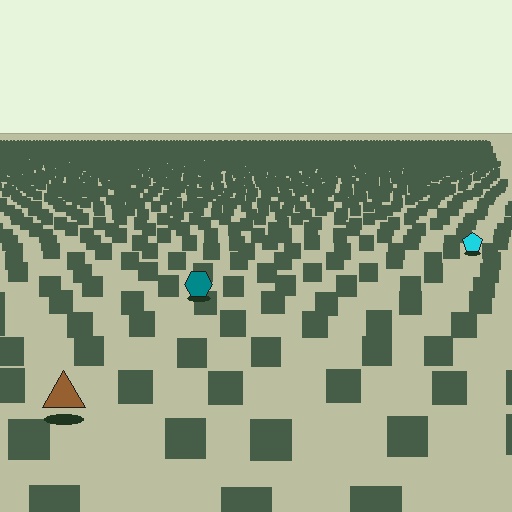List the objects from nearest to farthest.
From nearest to farthest: the brown triangle, the teal hexagon, the cyan pentagon.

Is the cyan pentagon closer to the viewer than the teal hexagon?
No. The teal hexagon is closer — you can tell from the texture gradient: the ground texture is coarser near it.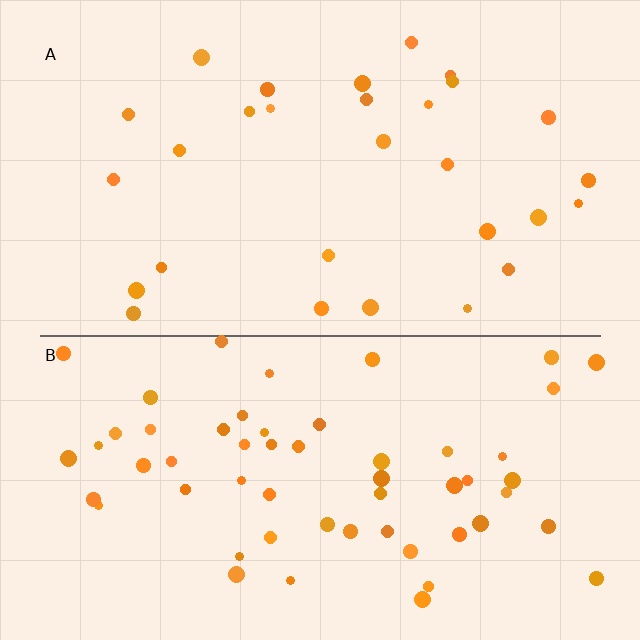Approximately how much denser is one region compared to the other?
Approximately 2.0× — region B over region A.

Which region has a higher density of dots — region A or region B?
B (the bottom).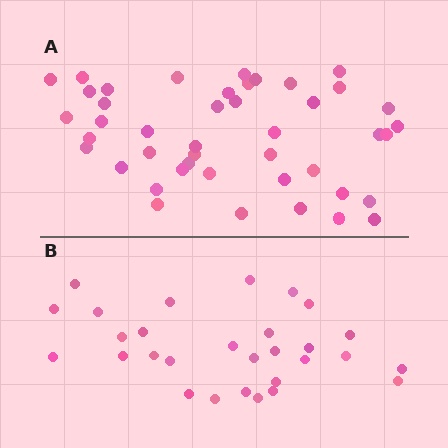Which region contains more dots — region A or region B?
Region A (the top region) has more dots.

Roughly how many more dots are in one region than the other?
Region A has approximately 15 more dots than region B.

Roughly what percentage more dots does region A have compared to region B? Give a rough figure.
About 50% more.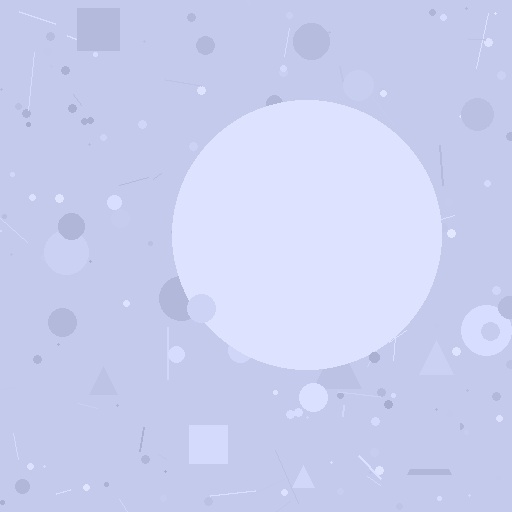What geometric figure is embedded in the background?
A circle is embedded in the background.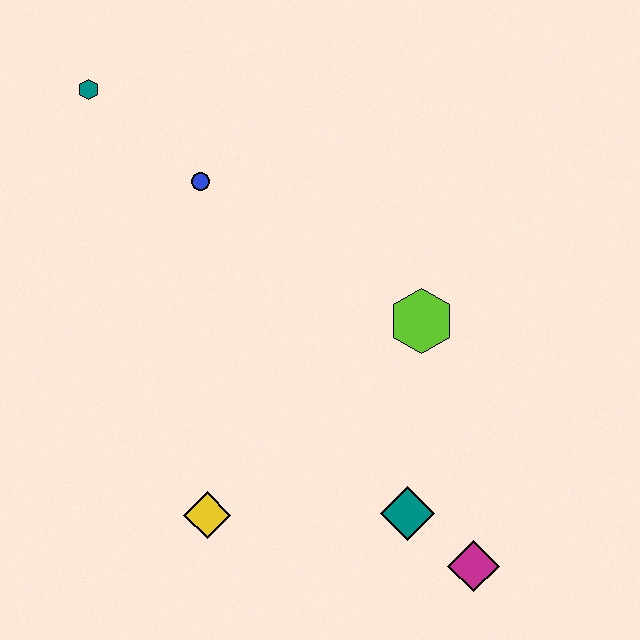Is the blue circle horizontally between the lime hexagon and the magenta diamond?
No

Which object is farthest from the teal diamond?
The teal hexagon is farthest from the teal diamond.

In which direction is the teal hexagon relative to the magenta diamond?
The teal hexagon is above the magenta diamond.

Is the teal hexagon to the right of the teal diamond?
No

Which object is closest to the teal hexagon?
The blue circle is closest to the teal hexagon.